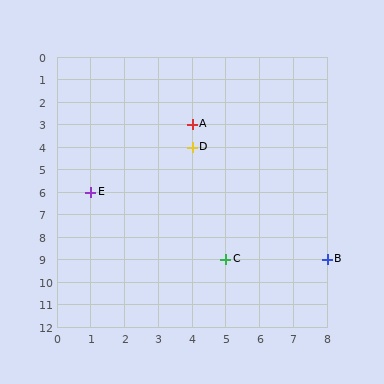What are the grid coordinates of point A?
Point A is at grid coordinates (4, 3).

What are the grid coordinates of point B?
Point B is at grid coordinates (8, 9).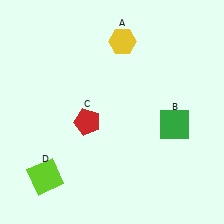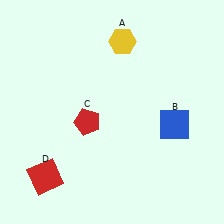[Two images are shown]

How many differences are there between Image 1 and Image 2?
There are 2 differences between the two images.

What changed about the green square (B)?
In Image 1, B is green. In Image 2, it changed to blue.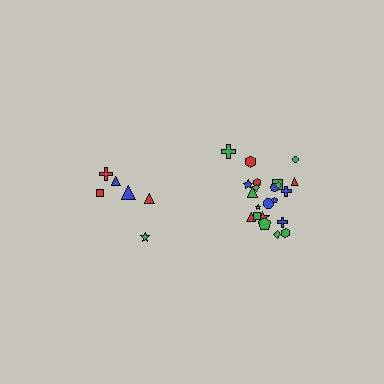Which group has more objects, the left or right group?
The right group.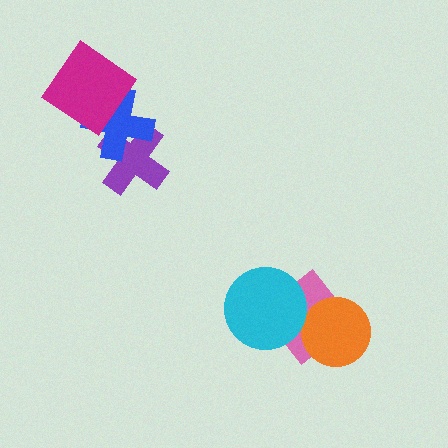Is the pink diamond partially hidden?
Yes, it is partially covered by another shape.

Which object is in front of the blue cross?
The magenta diamond is in front of the blue cross.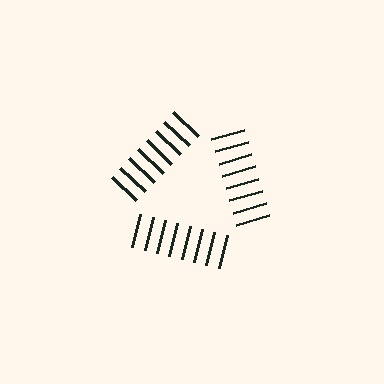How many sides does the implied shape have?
3 sides — the line-ends trace a triangle.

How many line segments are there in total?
24 — 8 along each of the 3 edges.